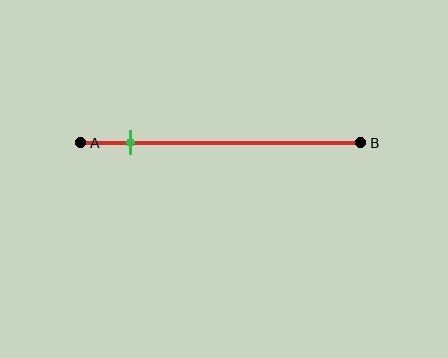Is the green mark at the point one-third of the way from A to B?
No, the mark is at about 20% from A, not at the 33% one-third point.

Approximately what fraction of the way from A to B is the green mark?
The green mark is approximately 20% of the way from A to B.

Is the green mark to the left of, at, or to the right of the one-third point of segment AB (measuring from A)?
The green mark is to the left of the one-third point of segment AB.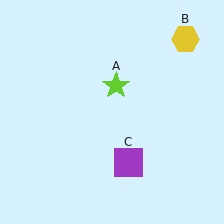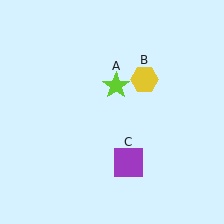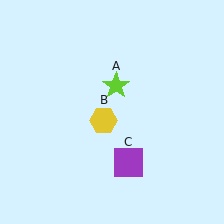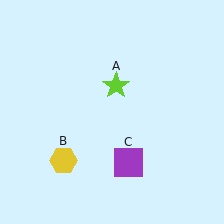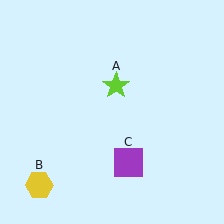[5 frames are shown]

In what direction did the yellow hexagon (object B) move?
The yellow hexagon (object B) moved down and to the left.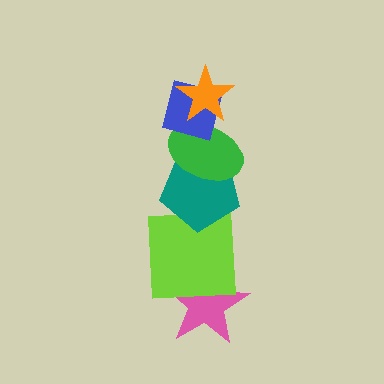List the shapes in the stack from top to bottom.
From top to bottom: the orange star, the blue square, the green ellipse, the teal pentagon, the lime square, the pink star.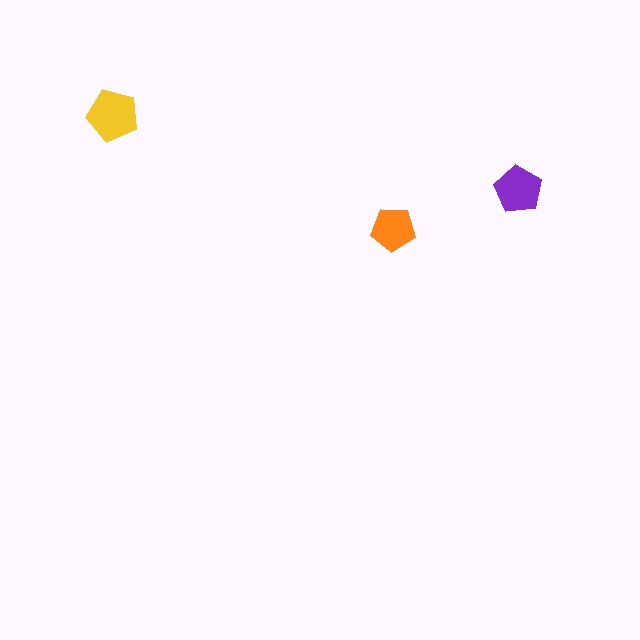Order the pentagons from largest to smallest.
the yellow one, the purple one, the orange one.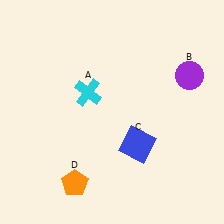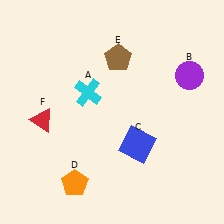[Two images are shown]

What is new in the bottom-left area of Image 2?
A red triangle (F) was added in the bottom-left area of Image 2.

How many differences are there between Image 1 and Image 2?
There are 2 differences between the two images.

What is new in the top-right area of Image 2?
A brown pentagon (E) was added in the top-right area of Image 2.